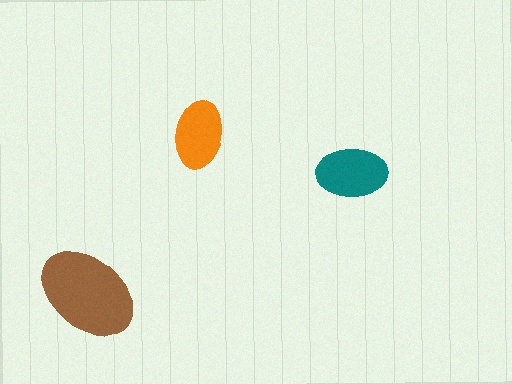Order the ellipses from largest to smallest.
the brown one, the teal one, the orange one.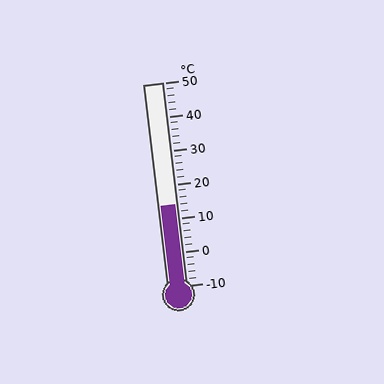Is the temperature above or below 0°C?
The temperature is above 0°C.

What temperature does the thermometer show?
The thermometer shows approximately 14°C.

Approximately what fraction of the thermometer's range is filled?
The thermometer is filled to approximately 40% of its range.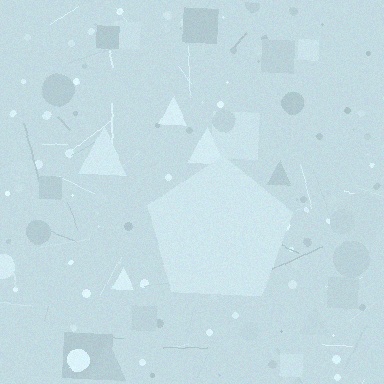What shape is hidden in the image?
A pentagon is hidden in the image.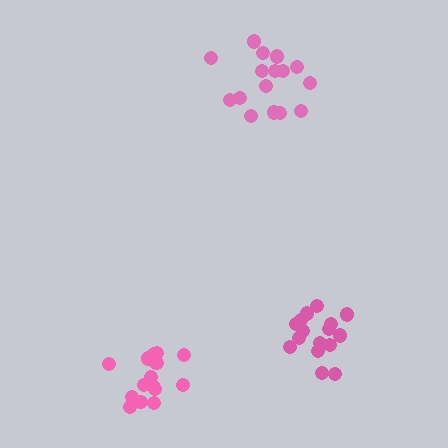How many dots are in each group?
Group 1: 16 dots, Group 2: 16 dots, Group 3: 15 dots (47 total).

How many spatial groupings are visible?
There are 3 spatial groupings.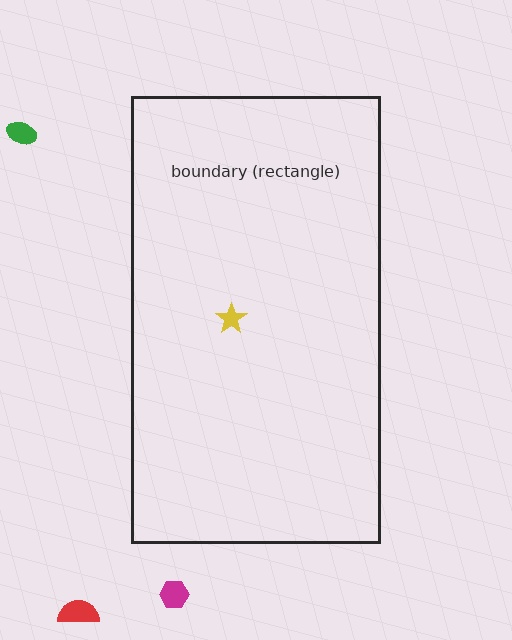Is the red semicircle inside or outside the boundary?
Outside.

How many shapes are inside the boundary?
1 inside, 3 outside.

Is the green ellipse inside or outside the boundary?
Outside.